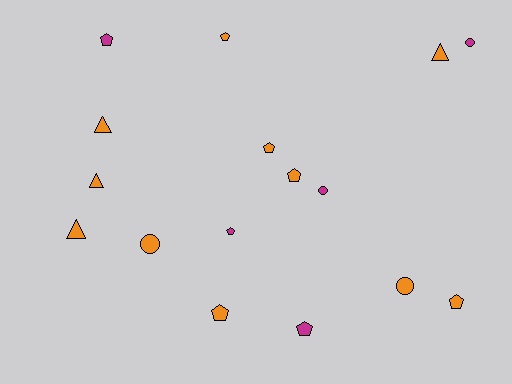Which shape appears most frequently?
Pentagon, with 8 objects.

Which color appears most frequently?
Orange, with 11 objects.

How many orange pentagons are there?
There are 5 orange pentagons.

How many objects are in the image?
There are 16 objects.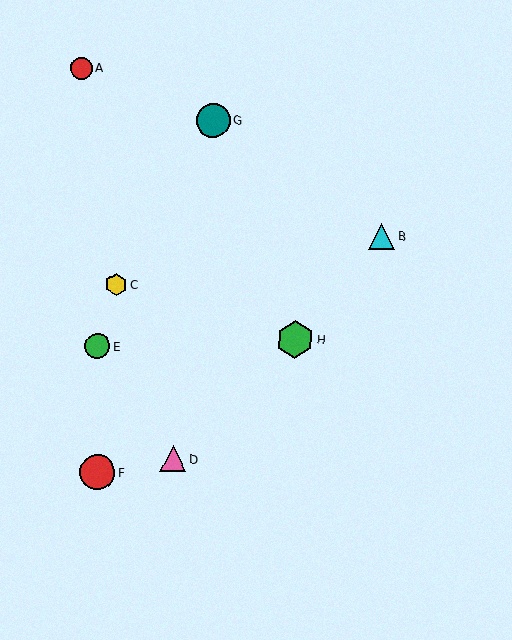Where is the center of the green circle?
The center of the green circle is at (98, 347).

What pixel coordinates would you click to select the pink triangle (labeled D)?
Click at (173, 459) to select the pink triangle D.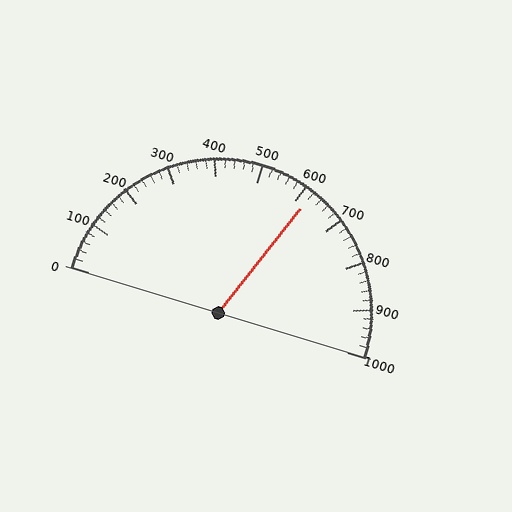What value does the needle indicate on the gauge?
The needle indicates approximately 620.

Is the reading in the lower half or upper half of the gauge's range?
The reading is in the upper half of the range (0 to 1000).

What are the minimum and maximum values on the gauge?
The gauge ranges from 0 to 1000.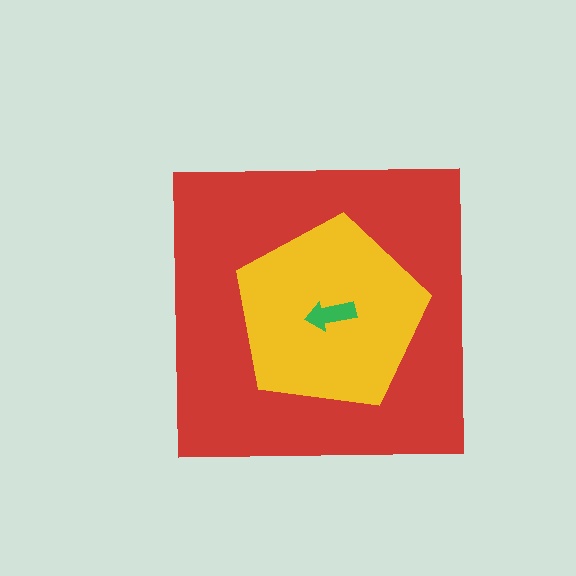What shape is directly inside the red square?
The yellow pentagon.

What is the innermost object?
The green arrow.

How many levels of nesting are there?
3.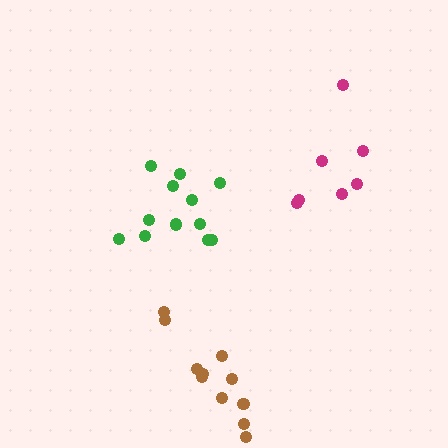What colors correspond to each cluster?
The clusters are colored: brown, green, magenta.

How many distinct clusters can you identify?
There are 3 distinct clusters.